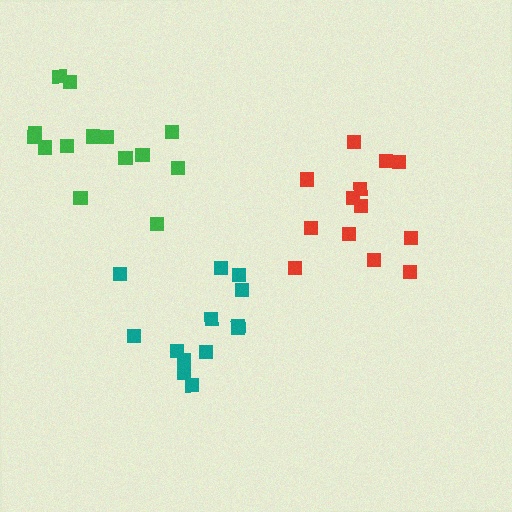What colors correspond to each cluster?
The clusters are colored: red, teal, green.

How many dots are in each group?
Group 1: 13 dots, Group 2: 13 dots, Group 3: 14 dots (40 total).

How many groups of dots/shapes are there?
There are 3 groups.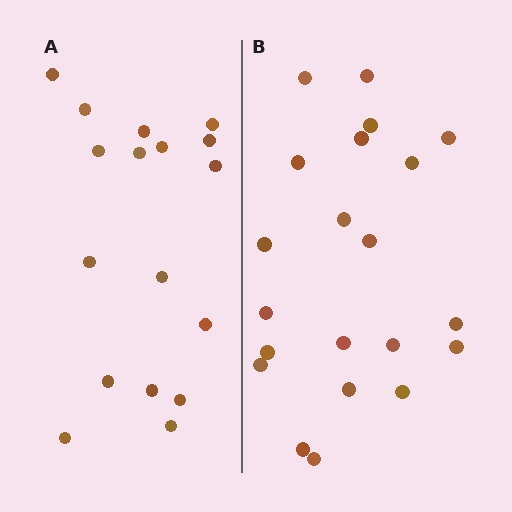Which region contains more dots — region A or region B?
Region B (the right region) has more dots.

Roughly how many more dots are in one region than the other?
Region B has about 4 more dots than region A.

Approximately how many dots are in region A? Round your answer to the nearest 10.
About 20 dots. (The exact count is 17, which rounds to 20.)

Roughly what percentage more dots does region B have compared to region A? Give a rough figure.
About 25% more.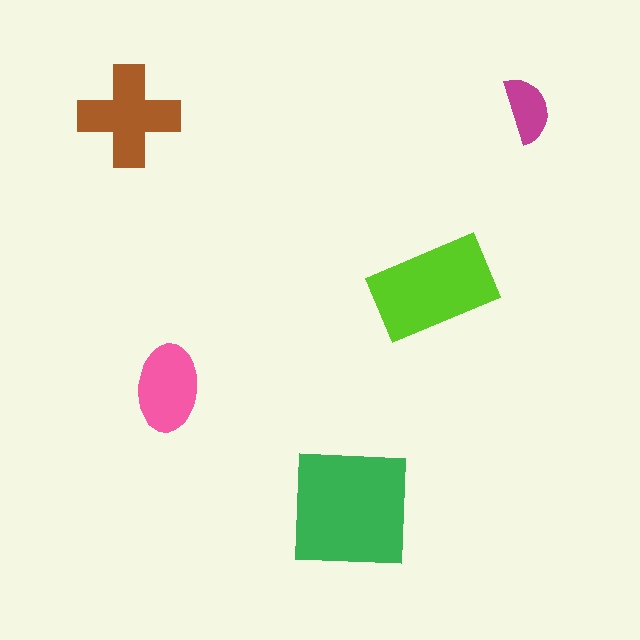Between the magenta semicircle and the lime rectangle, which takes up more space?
The lime rectangle.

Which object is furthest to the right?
The magenta semicircle is rightmost.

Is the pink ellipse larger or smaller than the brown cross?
Smaller.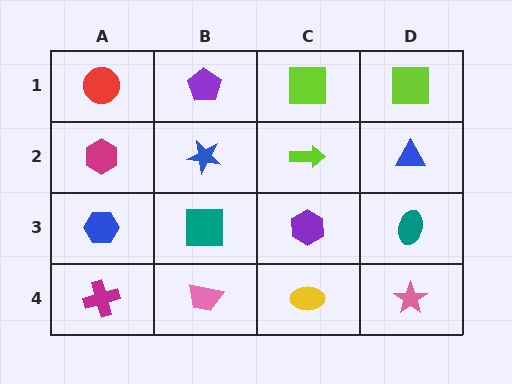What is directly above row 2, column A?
A red circle.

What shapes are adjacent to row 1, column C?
A lime arrow (row 2, column C), a purple pentagon (row 1, column B), a lime square (row 1, column D).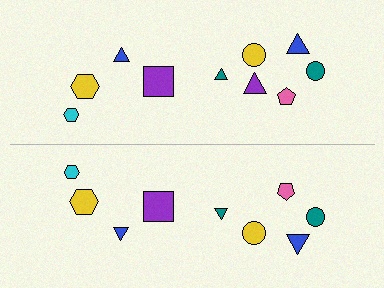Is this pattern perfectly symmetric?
No, the pattern is not perfectly symmetric. A purple triangle is missing from the bottom side.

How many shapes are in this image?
There are 19 shapes in this image.